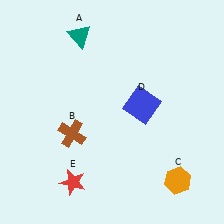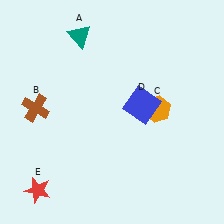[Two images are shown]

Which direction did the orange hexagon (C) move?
The orange hexagon (C) moved up.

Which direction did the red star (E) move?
The red star (E) moved left.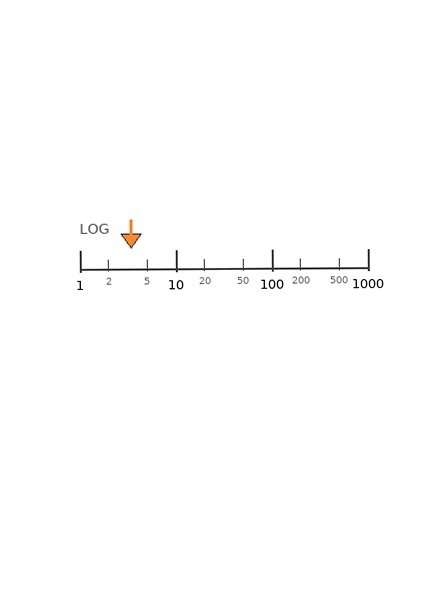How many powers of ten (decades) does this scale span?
The scale spans 3 decades, from 1 to 1000.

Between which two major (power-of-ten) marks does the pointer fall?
The pointer is between 1 and 10.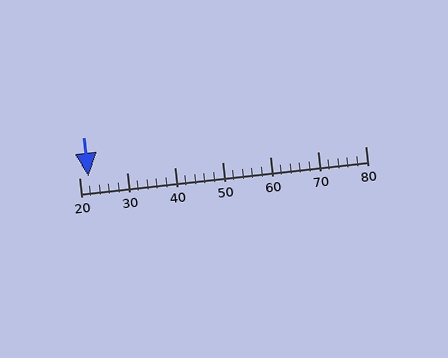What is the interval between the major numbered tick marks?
The major tick marks are spaced 10 units apart.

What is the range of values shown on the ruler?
The ruler shows values from 20 to 80.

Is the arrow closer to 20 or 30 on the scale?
The arrow is closer to 20.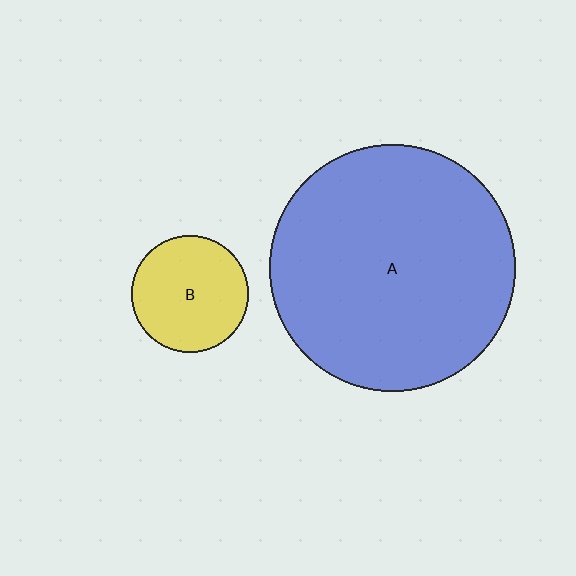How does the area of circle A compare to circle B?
Approximately 4.4 times.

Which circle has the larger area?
Circle A (blue).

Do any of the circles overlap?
No, none of the circles overlap.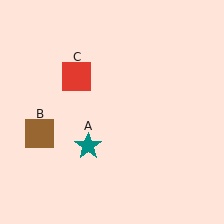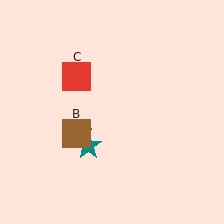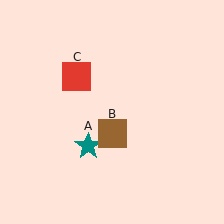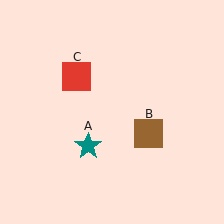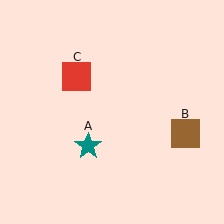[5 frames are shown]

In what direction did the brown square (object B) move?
The brown square (object B) moved right.